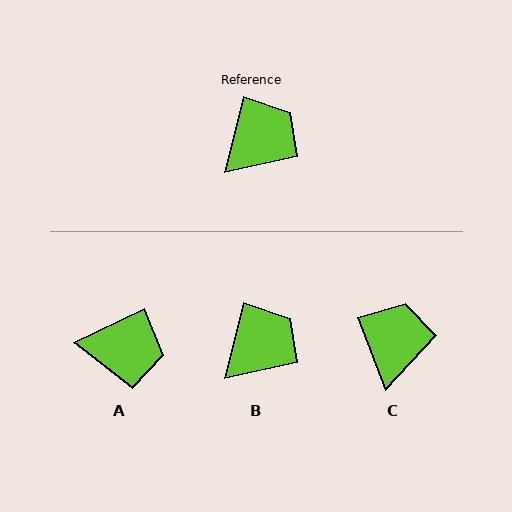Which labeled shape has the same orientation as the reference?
B.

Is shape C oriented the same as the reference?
No, it is off by about 35 degrees.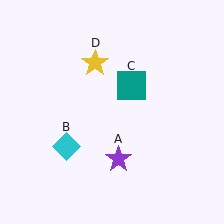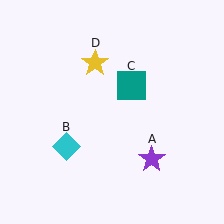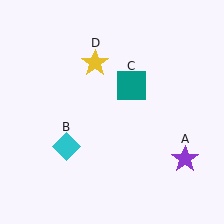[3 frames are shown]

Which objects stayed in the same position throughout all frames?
Cyan diamond (object B) and teal square (object C) and yellow star (object D) remained stationary.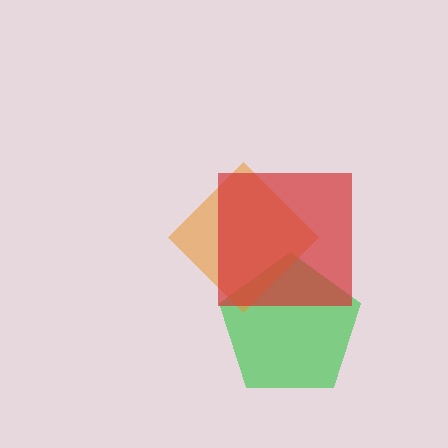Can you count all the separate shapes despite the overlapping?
Yes, there are 3 separate shapes.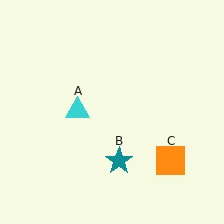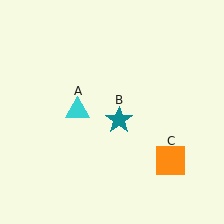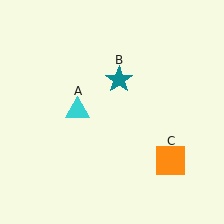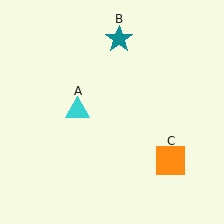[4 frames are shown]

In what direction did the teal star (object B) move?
The teal star (object B) moved up.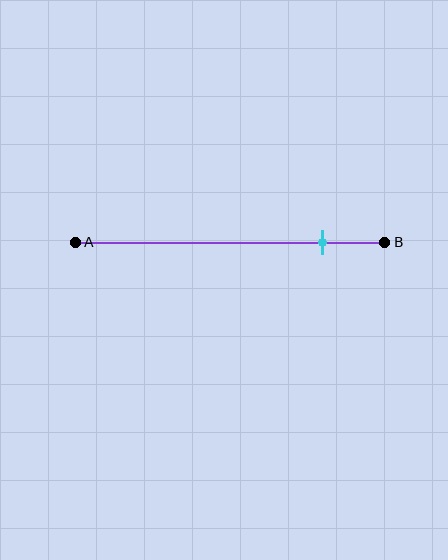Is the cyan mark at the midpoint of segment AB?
No, the mark is at about 80% from A, not at the 50% midpoint.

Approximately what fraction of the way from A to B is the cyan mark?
The cyan mark is approximately 80% of the way from A to B.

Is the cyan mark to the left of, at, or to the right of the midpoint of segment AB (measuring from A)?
The cyan mark is to the right of the midpoint of segment AB.